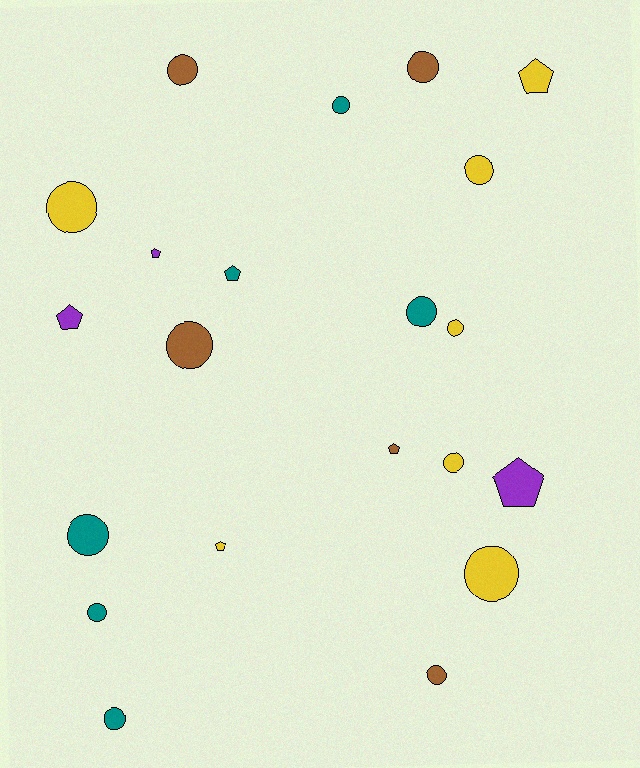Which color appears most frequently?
Yellow, with 7 objects.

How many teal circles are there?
There are 5 teal circles.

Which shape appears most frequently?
Circle, with 14 objects.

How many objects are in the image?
There are 21 objects.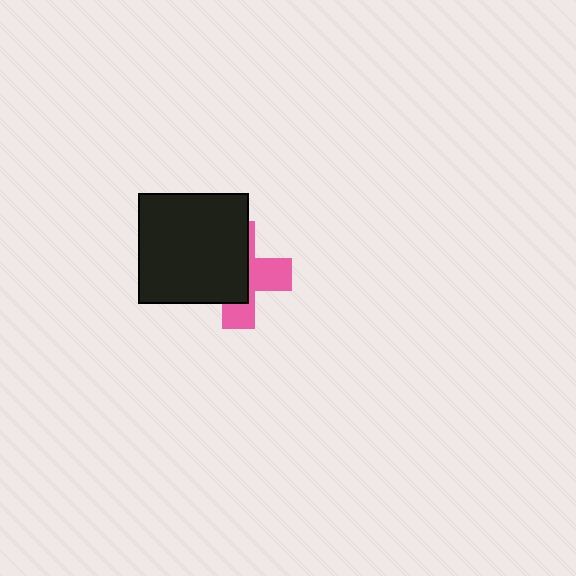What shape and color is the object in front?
The object in front is a black square.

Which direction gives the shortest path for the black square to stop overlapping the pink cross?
Moving left gives the shortest separation.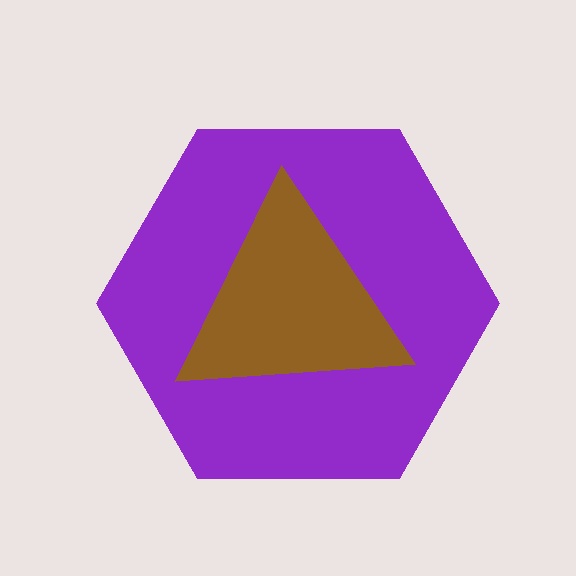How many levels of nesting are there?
2.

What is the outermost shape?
The purple hexagon.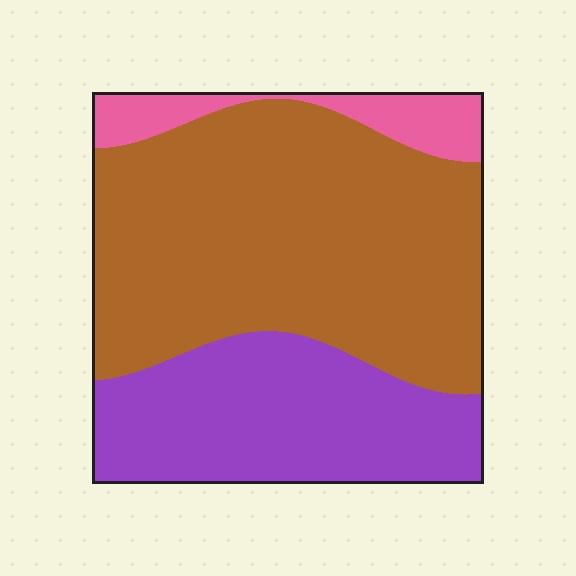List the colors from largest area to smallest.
From largest to smallest: brown, purple, pink.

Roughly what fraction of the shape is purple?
Purple covers roughly 30% of the shape.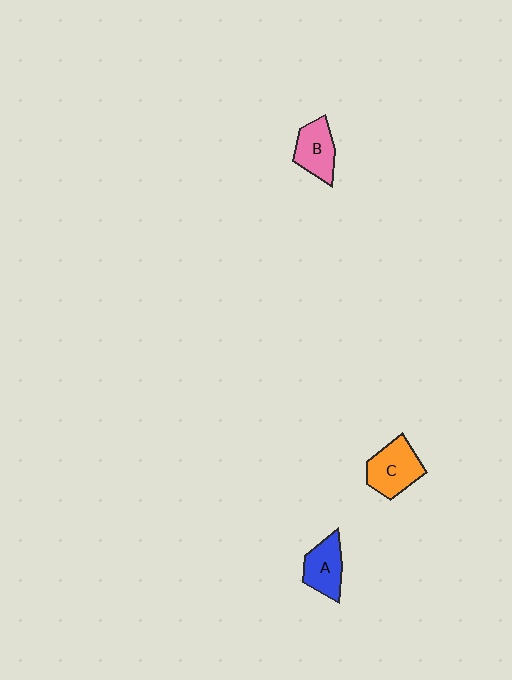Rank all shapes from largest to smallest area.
From largest to smallest: C (orange), B (pink), A (blue).